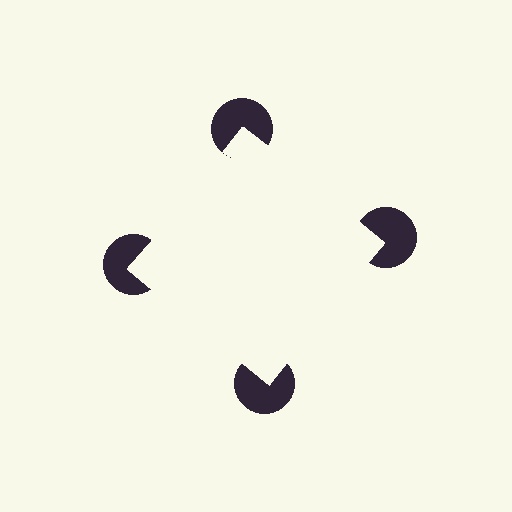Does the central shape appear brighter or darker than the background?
It typically appears slightly brighter than the background, even though no actual brightness change is drawn.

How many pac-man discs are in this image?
There are 4 — one at each vertex of the illusory square.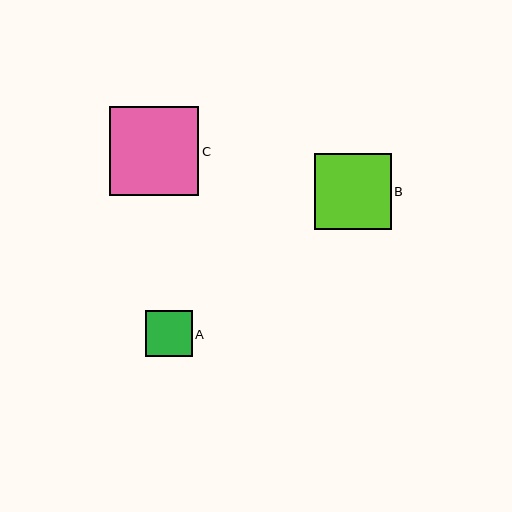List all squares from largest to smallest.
From largest to smallest: C, B, A.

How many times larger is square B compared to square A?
Square B is approximately 1.6 times the size of square A.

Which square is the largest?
Square C is the largest with a size of approximately 89 pixels.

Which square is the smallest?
Square A is the smallest with a size of approximately 47 pixels.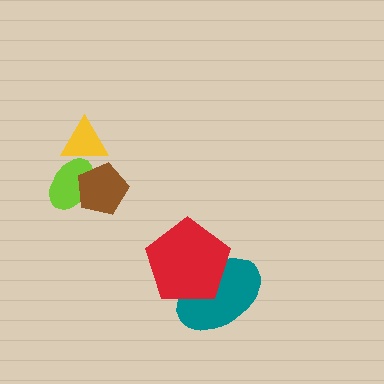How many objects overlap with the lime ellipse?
2 objects overlap with the lime ellipse.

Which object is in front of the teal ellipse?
The red pentagon is in front of the teal ellipse.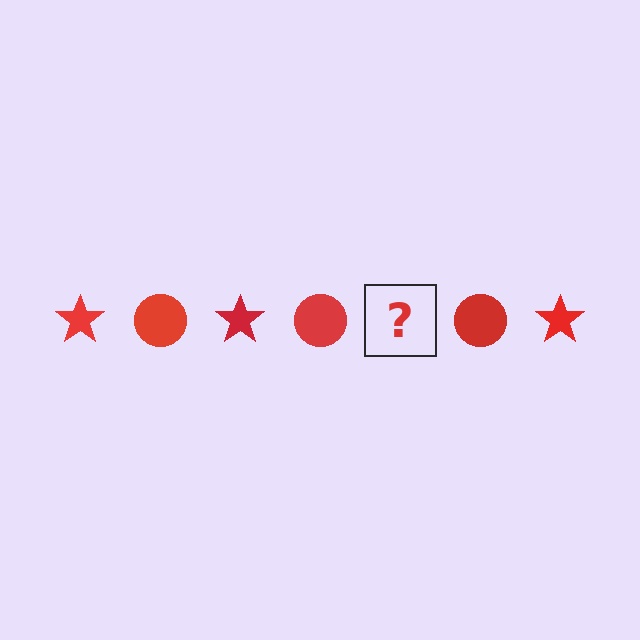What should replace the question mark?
The question mark should be replaced with a red star.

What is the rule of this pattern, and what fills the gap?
The rule is that the pattern cycles through star, circle shapes in red. The gap should be filled with a red star.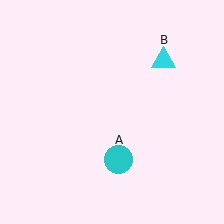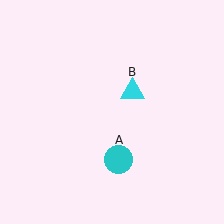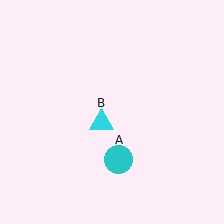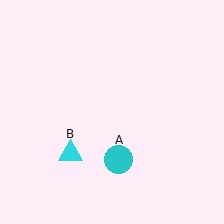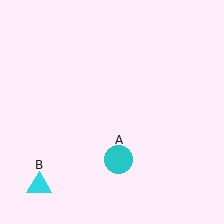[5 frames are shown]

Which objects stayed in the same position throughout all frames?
Cyan circle (object A) remained stationary.